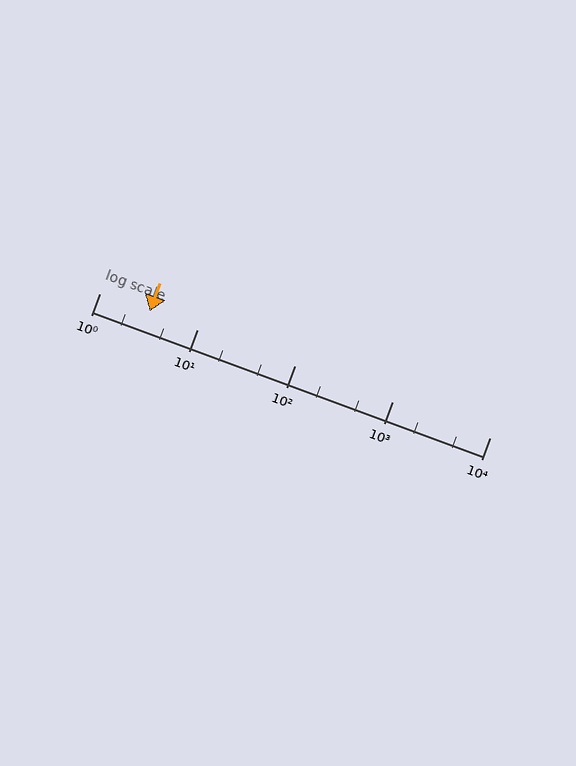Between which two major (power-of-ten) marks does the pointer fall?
The pointer is between 1 and 10.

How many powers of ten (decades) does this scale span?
The scale spans 4 decades, from 1 to 10000.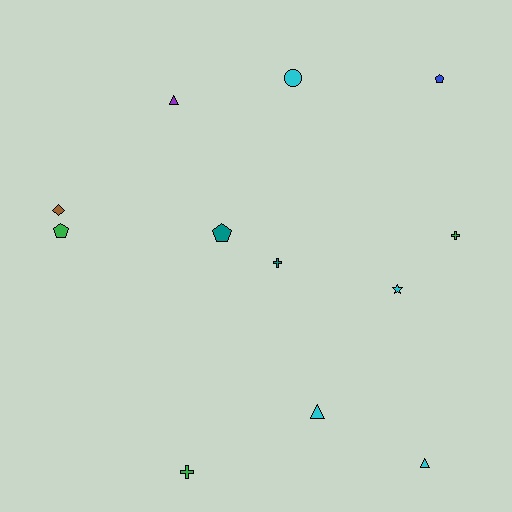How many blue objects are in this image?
There is 1 blue object.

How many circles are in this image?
There is 1 circle.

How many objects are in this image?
There are 12 objects.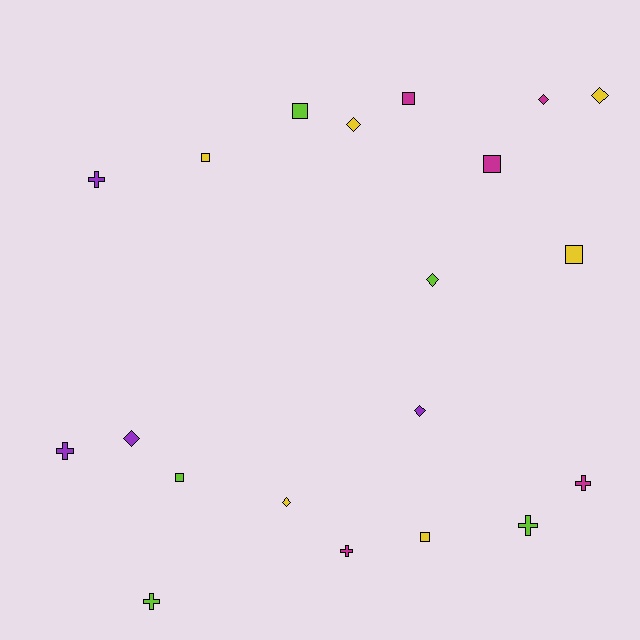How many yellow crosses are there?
There are no yellow crosses.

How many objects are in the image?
There are 20 objects.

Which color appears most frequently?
Yellow, with 6 objects.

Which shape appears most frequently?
Square, with 7 objects.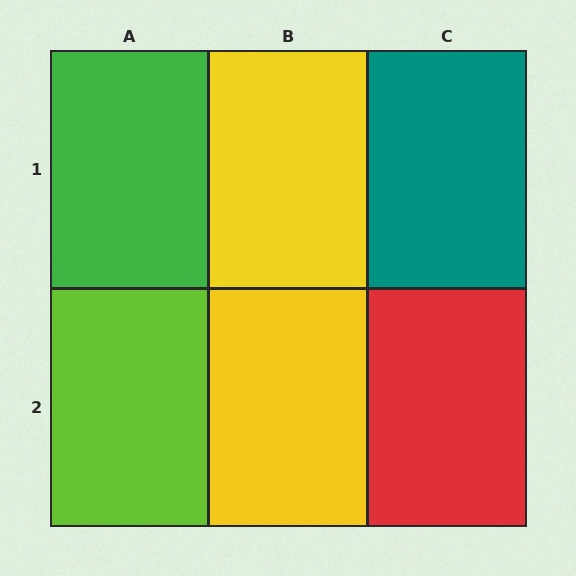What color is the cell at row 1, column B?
Yellow.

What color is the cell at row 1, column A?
Green.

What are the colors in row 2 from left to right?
Lime, yellow, red.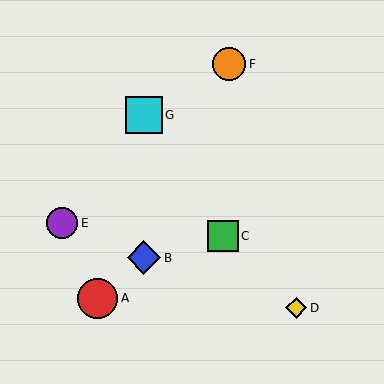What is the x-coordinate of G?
Object G is at x≈144.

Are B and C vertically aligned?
No, B is at x≈144 and C is at x≈223.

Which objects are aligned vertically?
Objects B, G are aligned vertically.